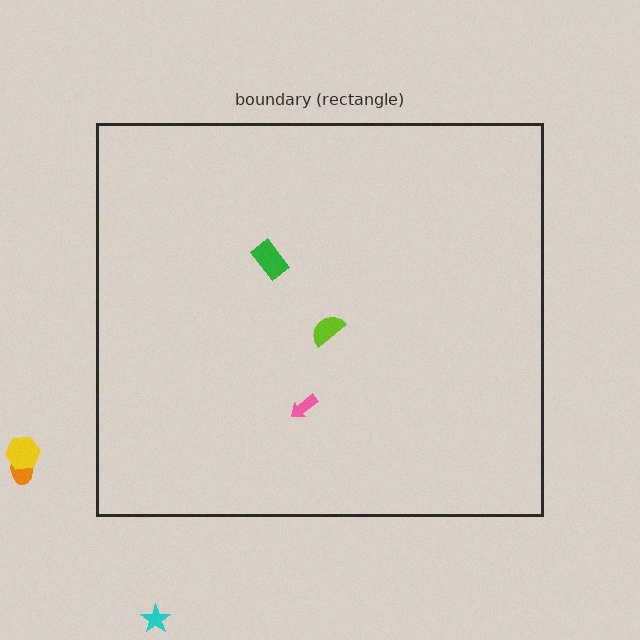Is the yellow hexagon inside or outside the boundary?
Outside.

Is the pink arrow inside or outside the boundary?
Inside.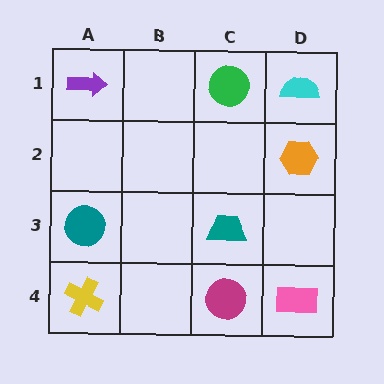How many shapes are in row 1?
3 shapes.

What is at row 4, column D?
A pink rectangle.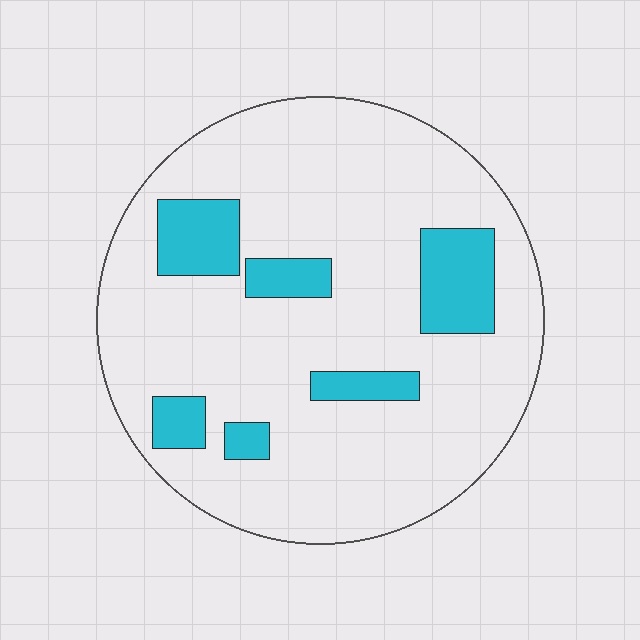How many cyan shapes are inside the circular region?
6.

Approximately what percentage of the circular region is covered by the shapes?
Approximately 15%.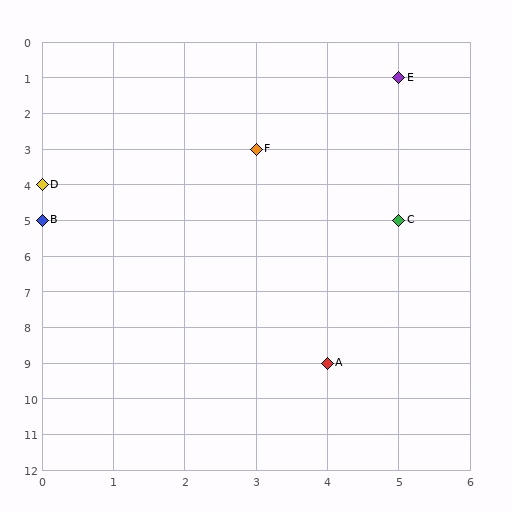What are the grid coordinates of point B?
Point B is at grid coordinates (0, 5).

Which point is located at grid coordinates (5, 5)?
Point C is at (5, 5).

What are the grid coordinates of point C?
Point C is at grid coordinates (5, 5).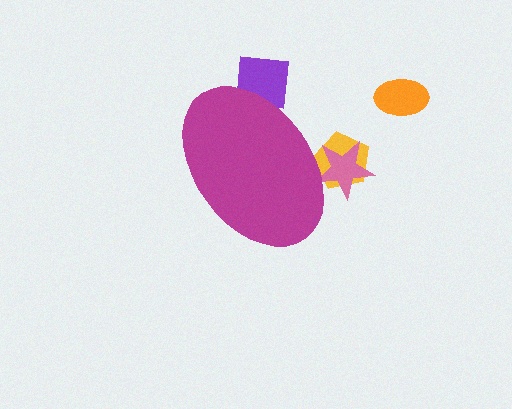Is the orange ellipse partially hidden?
No, the orange ellipse is fully visible.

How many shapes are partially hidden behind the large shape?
3 shapes are partially hidden.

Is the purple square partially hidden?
Yes, the purple square is partially hidden behind the magenta ellipse.